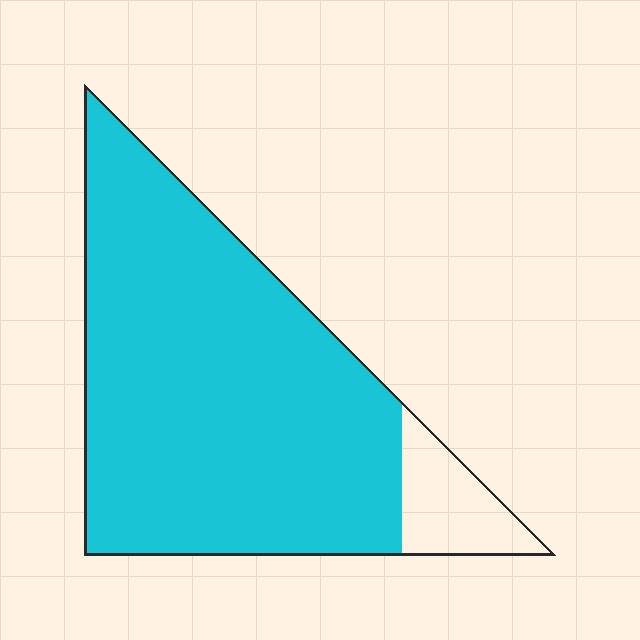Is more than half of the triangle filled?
Yes.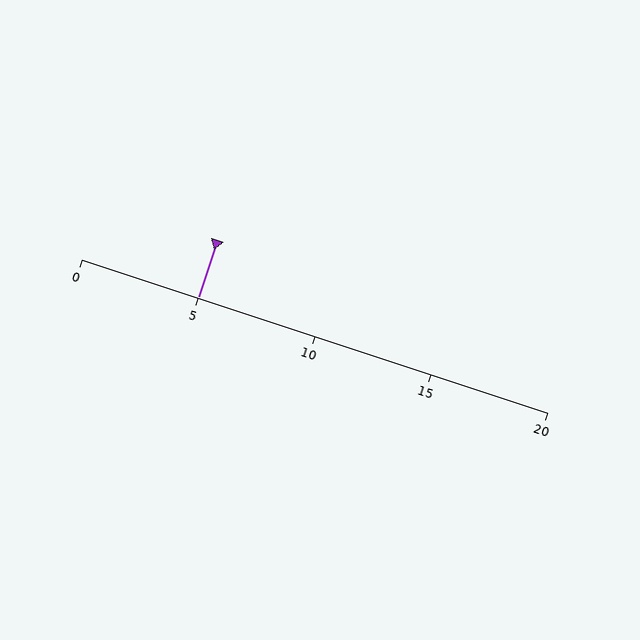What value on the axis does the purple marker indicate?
The marker indicates approximately 5.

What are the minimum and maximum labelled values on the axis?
The axis runs from 0 to 20.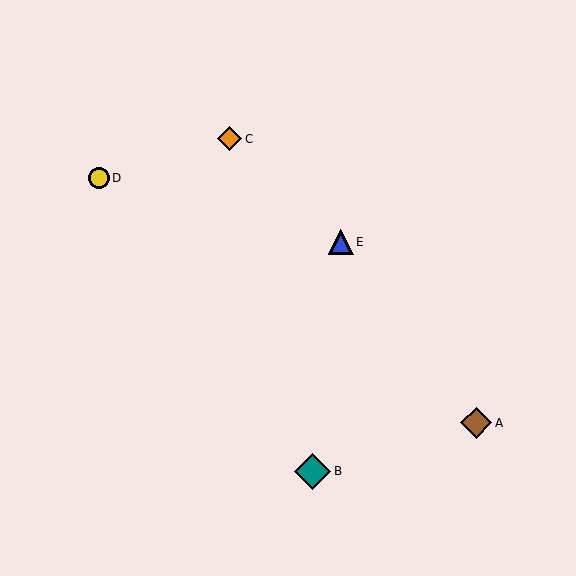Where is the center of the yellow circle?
The center of the yellow circle is at (99, 178).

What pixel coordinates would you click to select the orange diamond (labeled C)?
Click at (229, 139) to select the orange diamond C.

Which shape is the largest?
The teal diamond (labeled B) is the largest.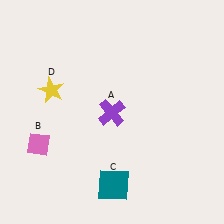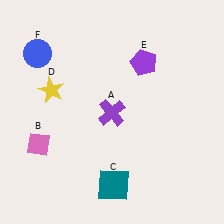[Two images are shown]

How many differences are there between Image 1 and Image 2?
There are 2 differences between the two images.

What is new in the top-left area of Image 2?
A blue circle (F) was added in the top-left area of Image 2.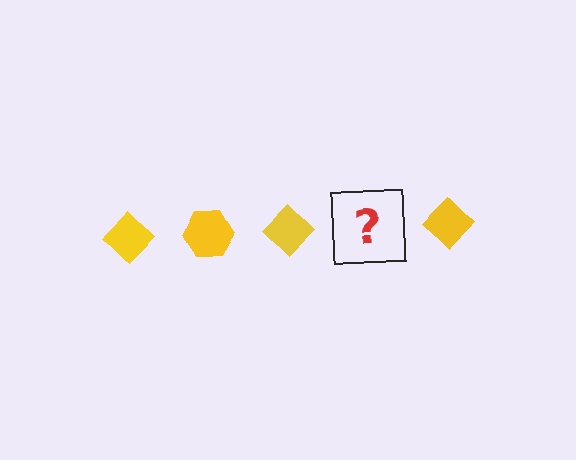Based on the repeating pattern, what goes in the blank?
The blank should be a yellow hexagon.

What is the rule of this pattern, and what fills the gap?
The rule is that the pattern cycles through diamond, hexagon shapes in yellow. The gap should be filled with a yellow hexagon.